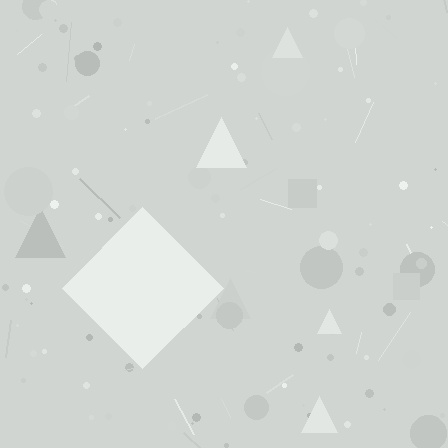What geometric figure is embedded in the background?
A diamond is embedded in the background.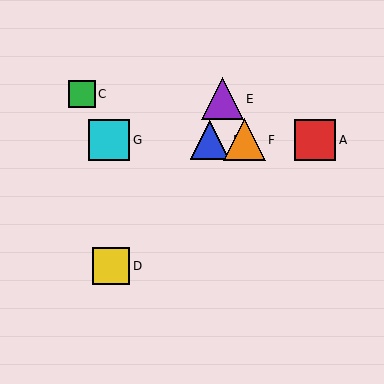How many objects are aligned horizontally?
4 objects (A, B, F, G) are aligned horizontally.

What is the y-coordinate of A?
Object A is at y≈140.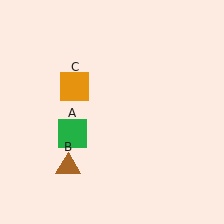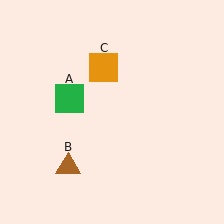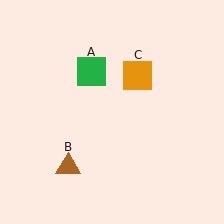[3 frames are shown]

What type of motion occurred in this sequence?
The green square (object A), orange square (object C) rotated clockwise around the center of the scene.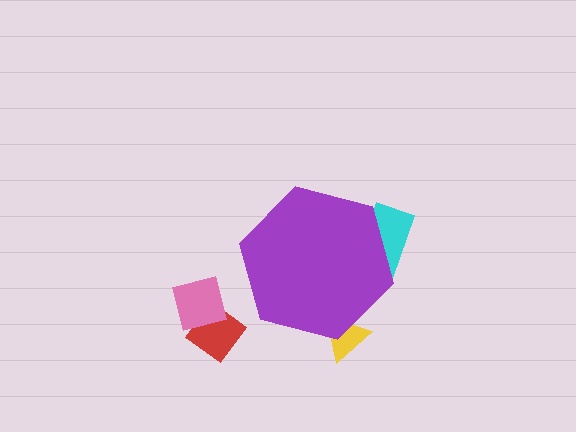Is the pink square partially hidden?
No, the pink square is fully visible.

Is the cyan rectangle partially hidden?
Yes, the cyan rectangle is partially hidden behind the purple hexagon.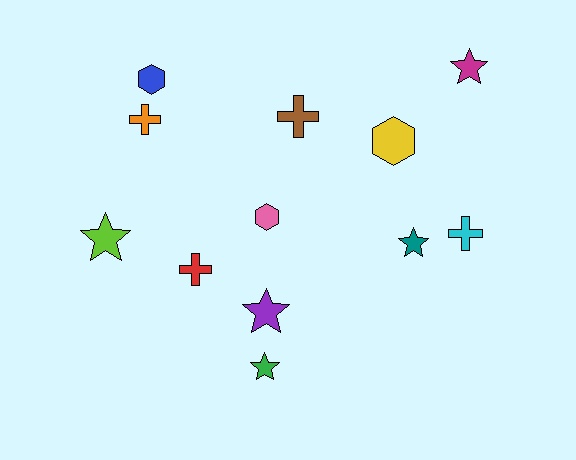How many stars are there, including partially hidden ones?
There are 5 stars.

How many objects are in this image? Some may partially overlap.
There are 12 objects.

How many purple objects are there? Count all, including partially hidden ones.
There is 1 purple object.